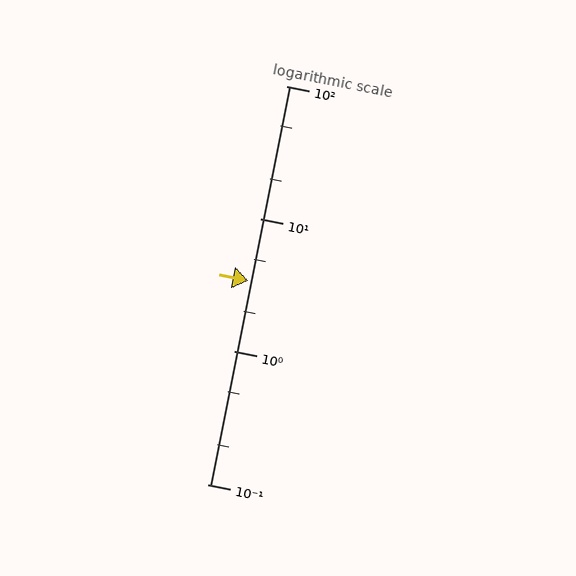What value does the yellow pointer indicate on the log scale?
The pointer indicates approximately 3.4.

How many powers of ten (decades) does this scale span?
The scale spans 3 decades, from 0.1 to 100.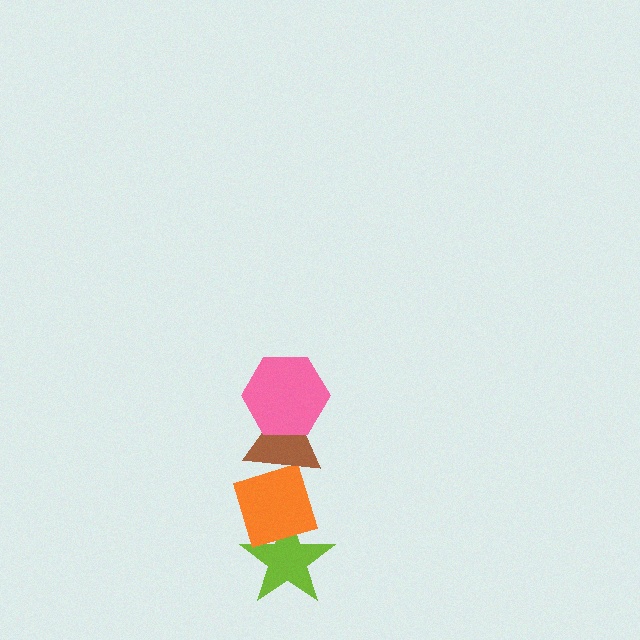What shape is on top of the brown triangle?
The pink hexagon is on top of the brown triangle.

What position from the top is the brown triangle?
The brown triangle is 2nd from the top.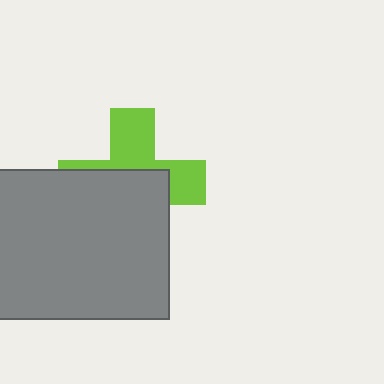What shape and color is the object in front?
The object in front is a gray rectangle.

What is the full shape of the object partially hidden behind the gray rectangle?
The partially hidden object is a lime cross.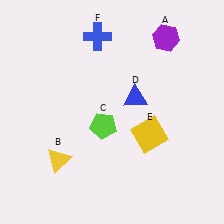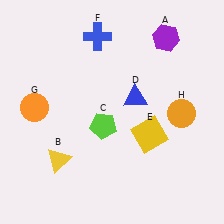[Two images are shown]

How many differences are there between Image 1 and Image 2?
There are 2 differences between the two images.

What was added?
An orange circle (G), an orange circle (H) were added in Image 2.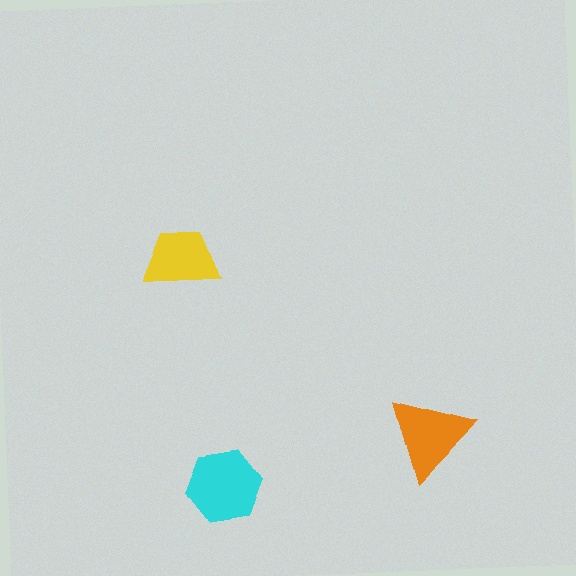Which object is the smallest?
The yellow trapezoid.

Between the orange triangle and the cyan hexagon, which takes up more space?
The cyan hexagon.